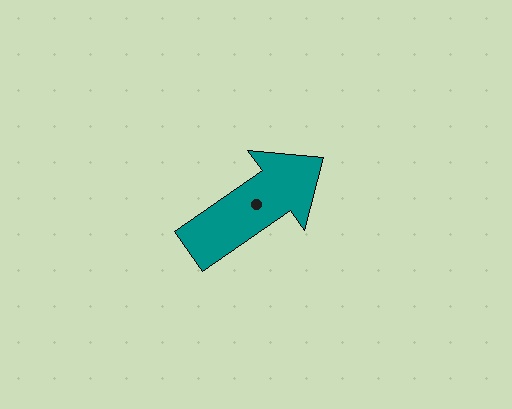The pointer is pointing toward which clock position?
Roughly 2 o'clock.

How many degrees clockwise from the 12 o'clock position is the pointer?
Approximately 55 degrees.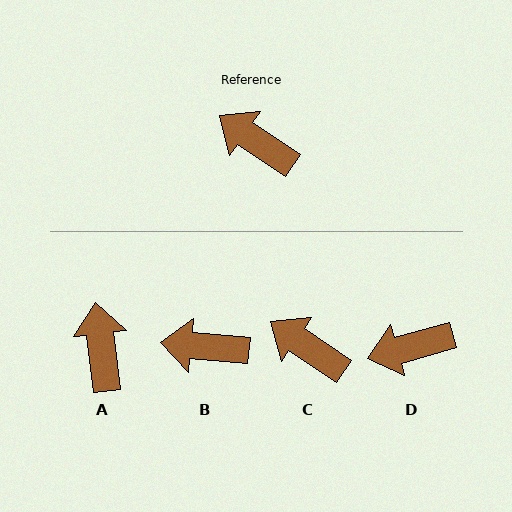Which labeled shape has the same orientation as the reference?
C.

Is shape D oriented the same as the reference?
No, it is off by about 50 degrees.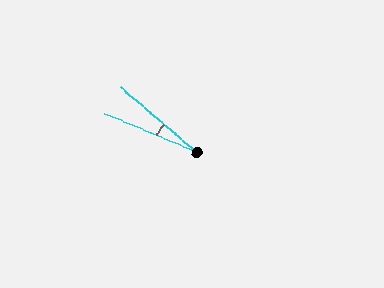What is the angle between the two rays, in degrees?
Approximately 18 degrees.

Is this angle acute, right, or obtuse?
It is acute.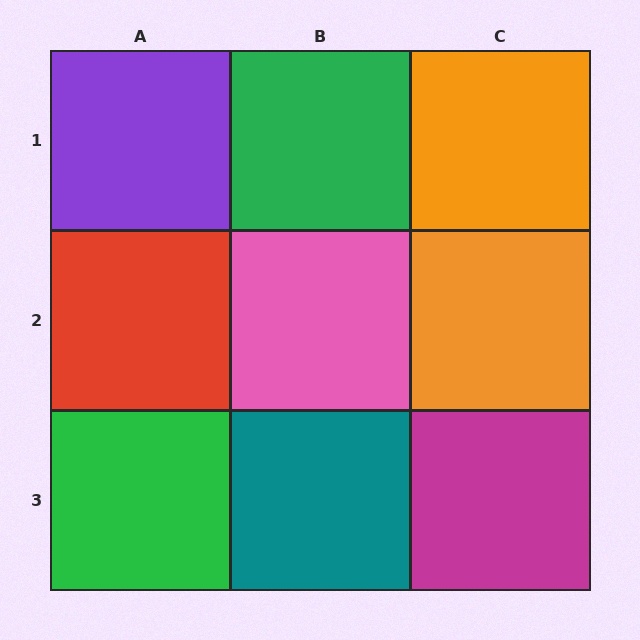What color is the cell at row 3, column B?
Teal.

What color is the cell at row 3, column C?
Magenta.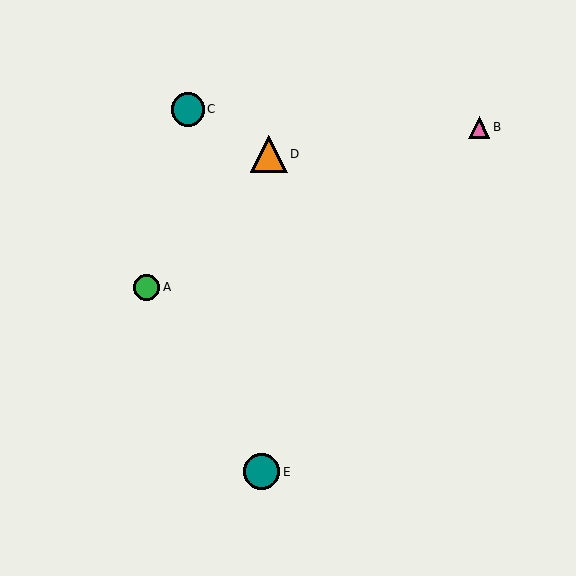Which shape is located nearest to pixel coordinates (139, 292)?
The green circle (labeled A) at (147, 287) is nearest to that location.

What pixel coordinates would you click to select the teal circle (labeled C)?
Click at (188, 109) to select the teal circle C.